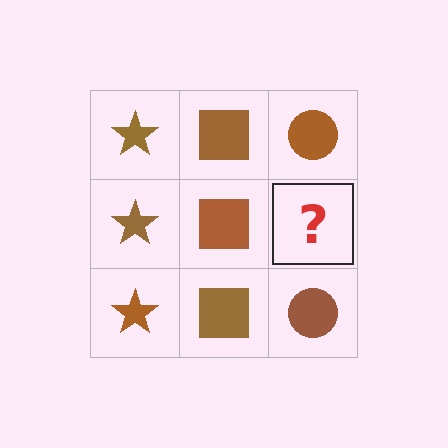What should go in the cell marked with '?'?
The missing cell should contain a brown circle.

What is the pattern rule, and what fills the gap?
The rule is that each column has a consistent shape. The gap should be filled with a brown circle.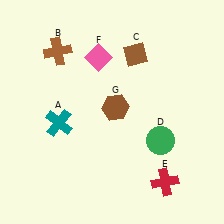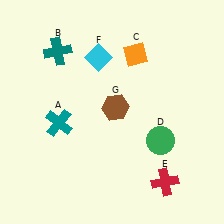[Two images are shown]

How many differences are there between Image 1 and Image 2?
There are 3 differences between the two images.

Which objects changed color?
B changed from brown to teal. C changed from brown to orange. F changed from pink to cyan.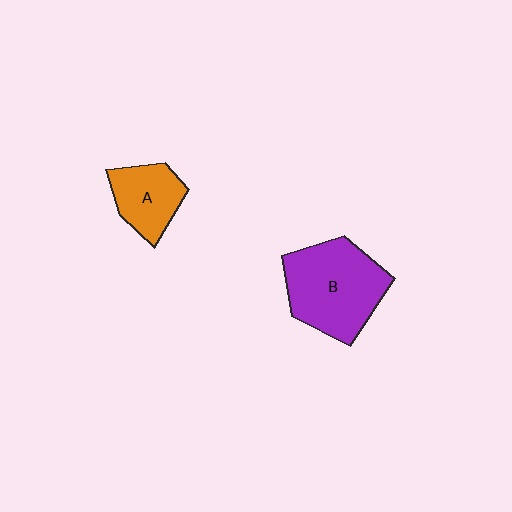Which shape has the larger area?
Shape B (purple).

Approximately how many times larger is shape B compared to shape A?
Approximately 1.8 times.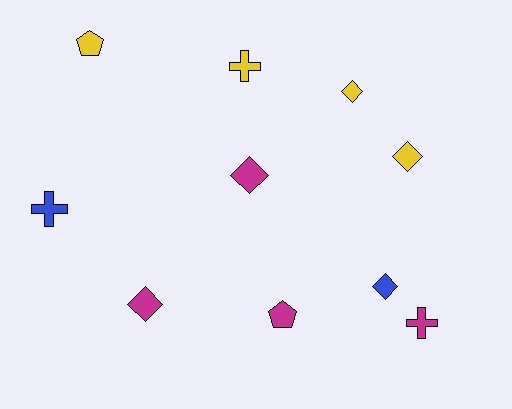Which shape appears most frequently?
Diamond, with 5 objects.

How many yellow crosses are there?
There is 1 yellow cross.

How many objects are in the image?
There are 10 objects.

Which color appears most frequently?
Yellow, with 4 objects.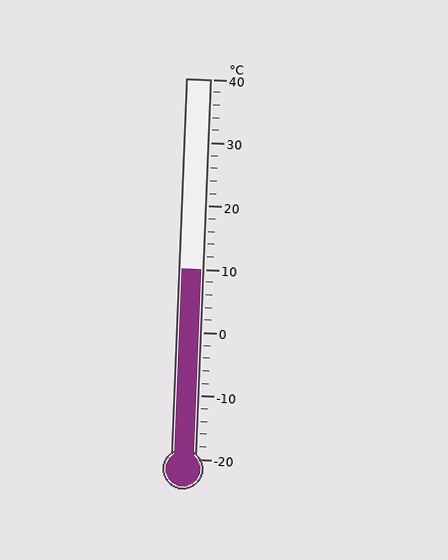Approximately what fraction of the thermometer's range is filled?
The thermometer is filled to approximately 50% of its range.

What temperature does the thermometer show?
The thermometer shows approximately 10°C.